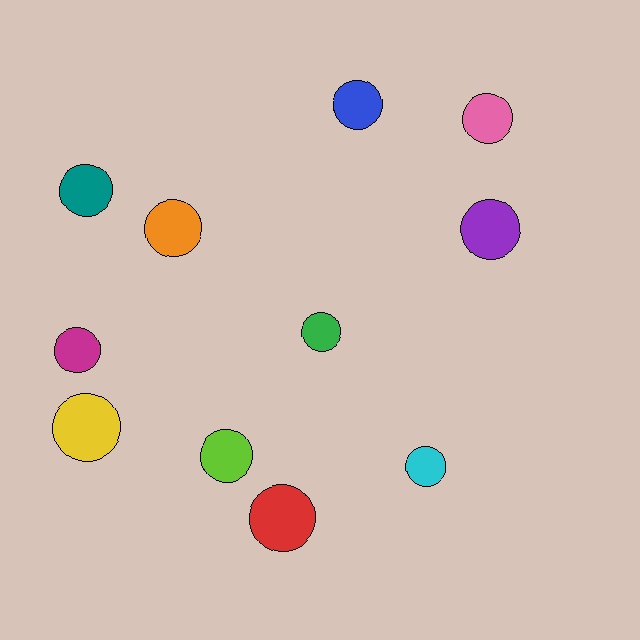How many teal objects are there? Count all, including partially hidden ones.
There is 1 teal object.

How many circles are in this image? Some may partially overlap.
There are 11 circles.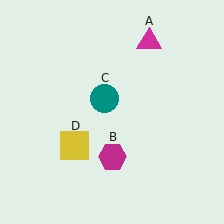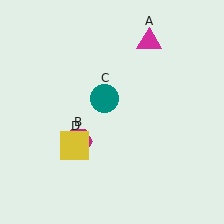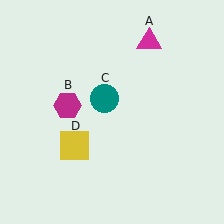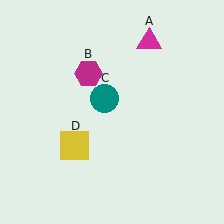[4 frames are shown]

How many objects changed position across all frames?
1 object changed position: magenta hexagon (object B).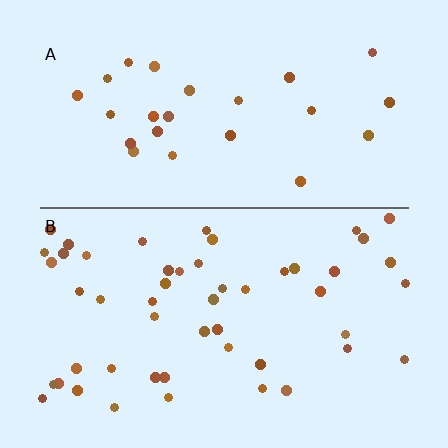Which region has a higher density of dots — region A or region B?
B (the bottom).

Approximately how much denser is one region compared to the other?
Approximately 2.0× — region B over region A.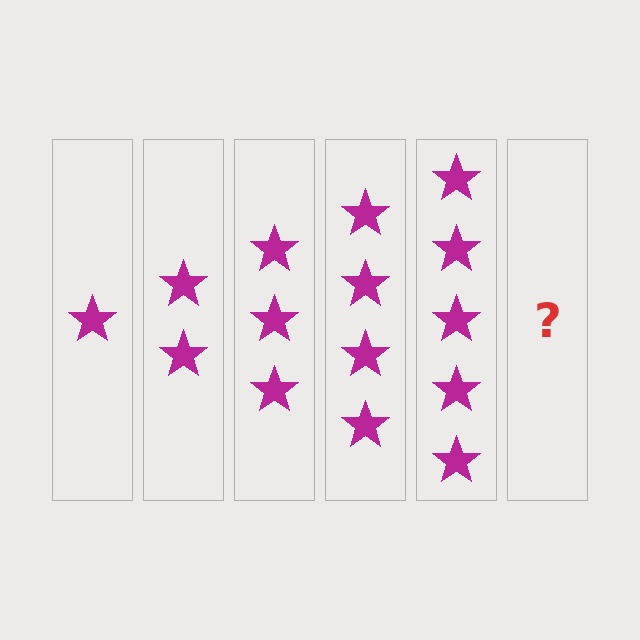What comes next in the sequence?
The next element should be 6 stars.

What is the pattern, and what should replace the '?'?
The pattern is that each step adds one more star. The '?' should be 6 stars.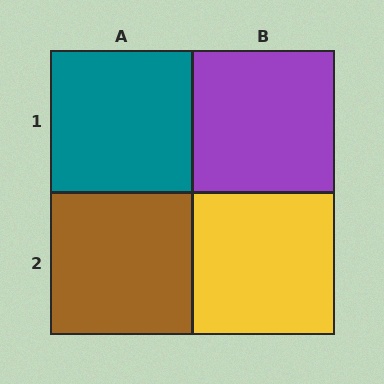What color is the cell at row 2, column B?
Yellow.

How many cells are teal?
1 cell is teal.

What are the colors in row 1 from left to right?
Teal, purple.